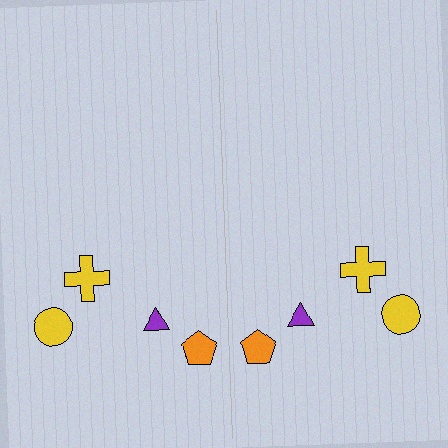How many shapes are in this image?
There are 8 shapes in this image.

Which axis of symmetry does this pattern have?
The pattern has a vertical axis of symmetry running through the center of the image.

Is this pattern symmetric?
Yes, this pattern has bilateral (reflection) symmetry.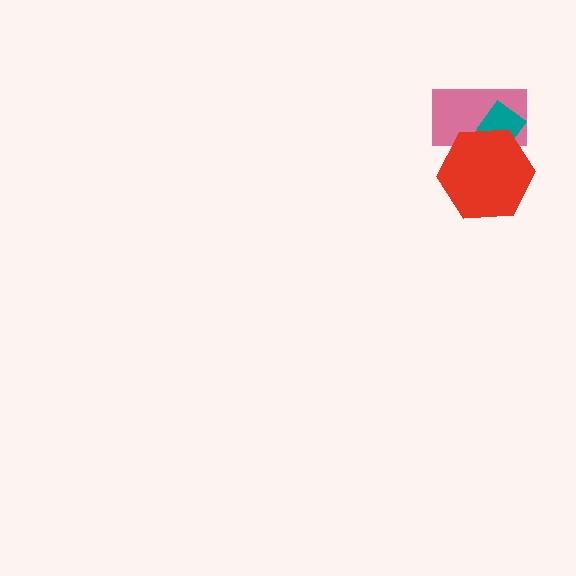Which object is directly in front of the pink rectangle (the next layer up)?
The teal diamond is directly in front of the pink rectangle.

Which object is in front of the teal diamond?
The red hexagon is in front of the teal diamond.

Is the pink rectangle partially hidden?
Yes, it is partially covered by another shape.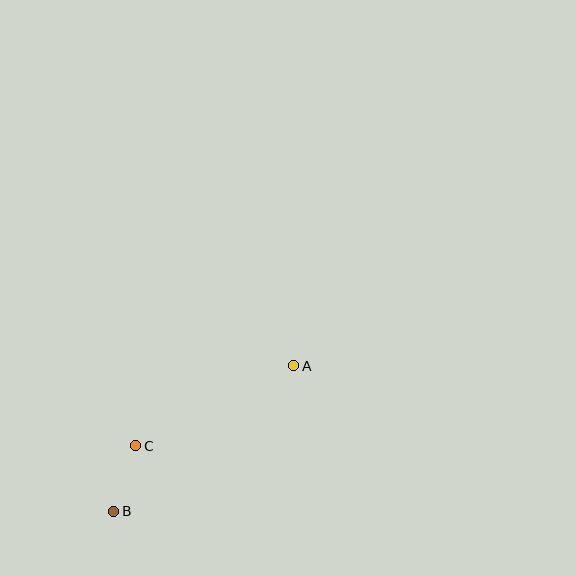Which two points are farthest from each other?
Points A and B are farthest from each other.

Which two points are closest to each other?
Points B and C are closest to each other.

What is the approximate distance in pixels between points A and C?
The distance between A and C is approximately 177 pixels.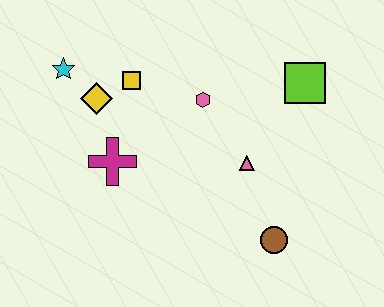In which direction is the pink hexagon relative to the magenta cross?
The pink hexagon is to the right of the magenta cross.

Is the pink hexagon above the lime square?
No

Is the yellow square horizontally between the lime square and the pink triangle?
No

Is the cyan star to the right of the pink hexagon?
No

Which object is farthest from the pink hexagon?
The brown circle is farthest from the pink hexagon.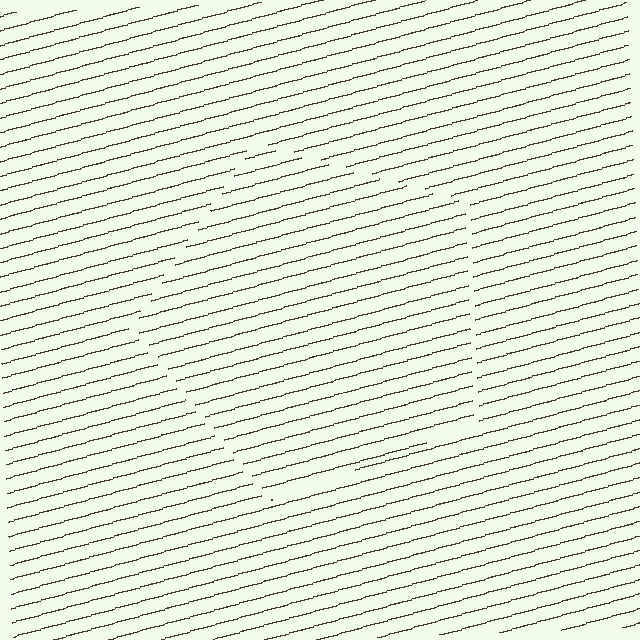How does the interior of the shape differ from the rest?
The interior of the shape contains the same grating, shifted by half a period — the contour is defined by the phase discontinuity where line-ends from the inner and outer gratings abut.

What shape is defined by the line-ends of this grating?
An illusory pentagon. The interior of the shape contains the same grating, shifted by half a period — the contour is defined by the phase discontinuity where line-ends from the inner and outer gratings abut.